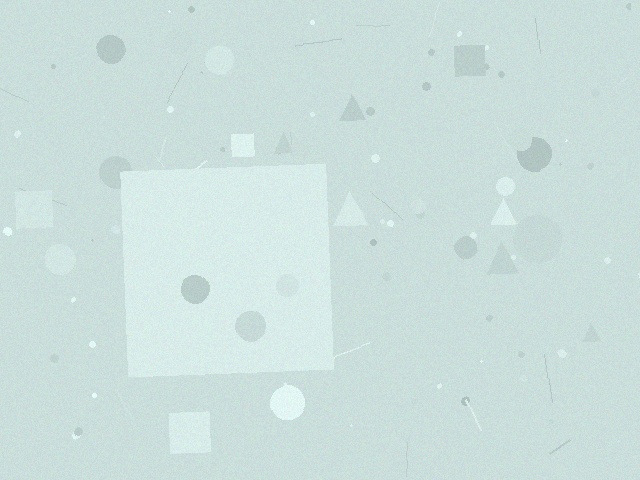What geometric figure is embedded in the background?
A square is embedded in the background.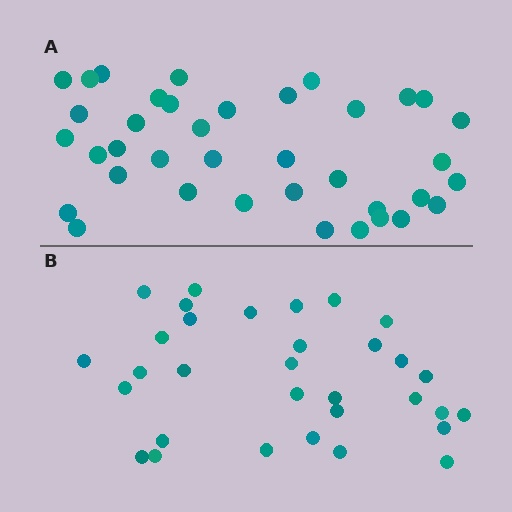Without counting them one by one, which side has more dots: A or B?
Region A (the top region) has more dots.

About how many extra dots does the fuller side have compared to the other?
Region A has about 6 more dots than region B.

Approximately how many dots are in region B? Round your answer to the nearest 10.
About 30 dots. (The exact count is 32, which rounds to 30.)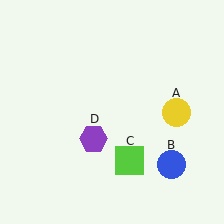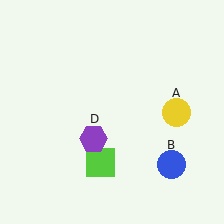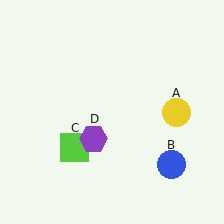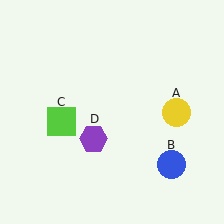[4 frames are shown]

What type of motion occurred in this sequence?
The lime square (object C) rotated clockwise around the center of the scene.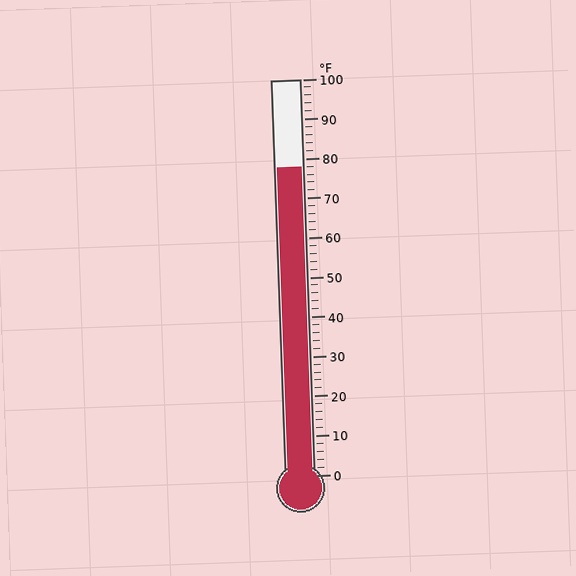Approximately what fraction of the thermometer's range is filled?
The thermometer is filled to approximately 80% of its range.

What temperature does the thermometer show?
The thermometer shows approximately 78°F.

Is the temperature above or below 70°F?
The temperature is above 70°F.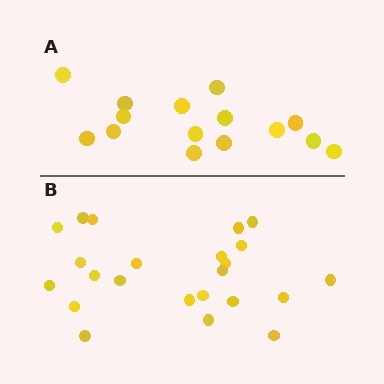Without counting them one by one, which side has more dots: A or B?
Region B (the bottom region) has more dots.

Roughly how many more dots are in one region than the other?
Region B has roughly 8 or so more dots than region A.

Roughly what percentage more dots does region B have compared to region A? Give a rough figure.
About 55% more.